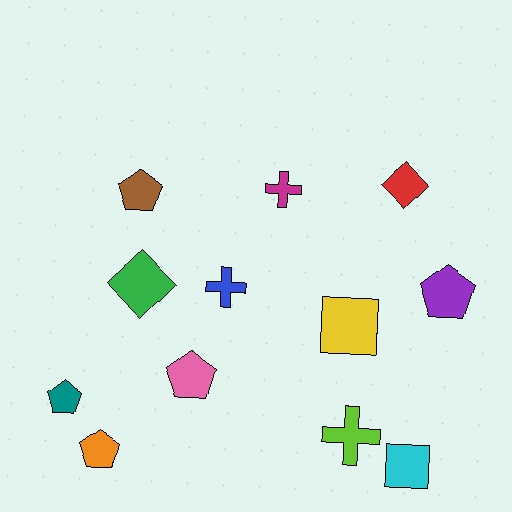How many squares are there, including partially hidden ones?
There are 2 squares.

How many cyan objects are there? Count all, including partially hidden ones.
There is 1 cyan object.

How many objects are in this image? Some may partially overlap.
There are 12 objects.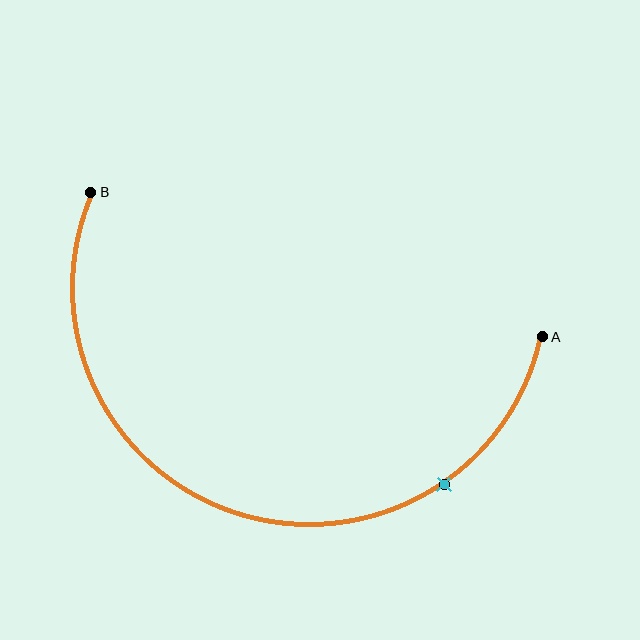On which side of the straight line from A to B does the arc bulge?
The arc bulges below the straight line connecting A and B.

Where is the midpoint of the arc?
The arc midpoint is the point on the curve farthest from the straight line joining A and B. It sits below that line.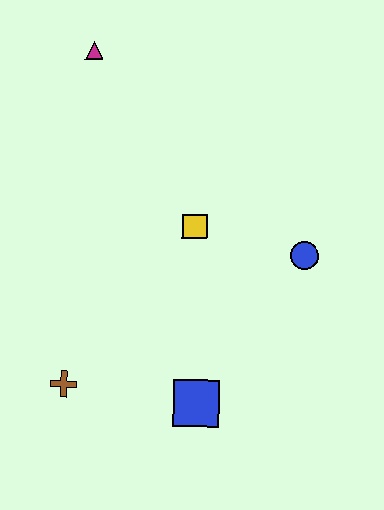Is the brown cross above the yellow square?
No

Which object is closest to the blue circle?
The yellow square is closest to the blue circle.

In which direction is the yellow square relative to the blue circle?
The yellow square is to the left of the blue circle.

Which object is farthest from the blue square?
The magenta triangle is farthest from the blue square.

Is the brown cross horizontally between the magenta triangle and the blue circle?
No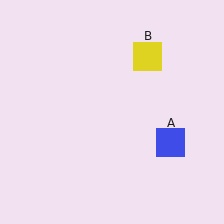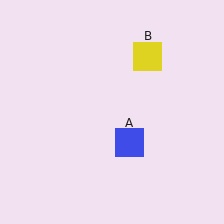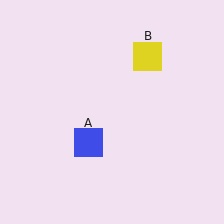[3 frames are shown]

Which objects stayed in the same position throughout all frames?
Yellow square (object B) remained stationary.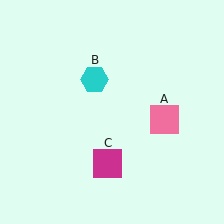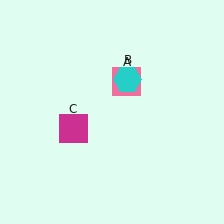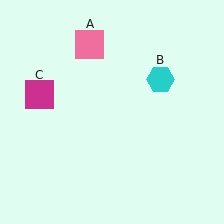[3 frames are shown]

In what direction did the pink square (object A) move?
The pink square (object A) moved up and to the left.